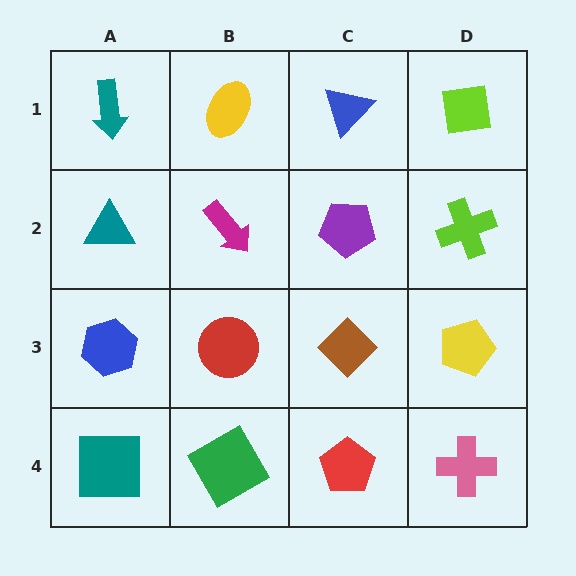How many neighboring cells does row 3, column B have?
4.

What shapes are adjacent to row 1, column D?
A lime cross (row 2, column D), a blue triangle (row 1, column C).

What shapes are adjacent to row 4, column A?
A blue hexagon (row 3, column A), a green square (row 4, column B).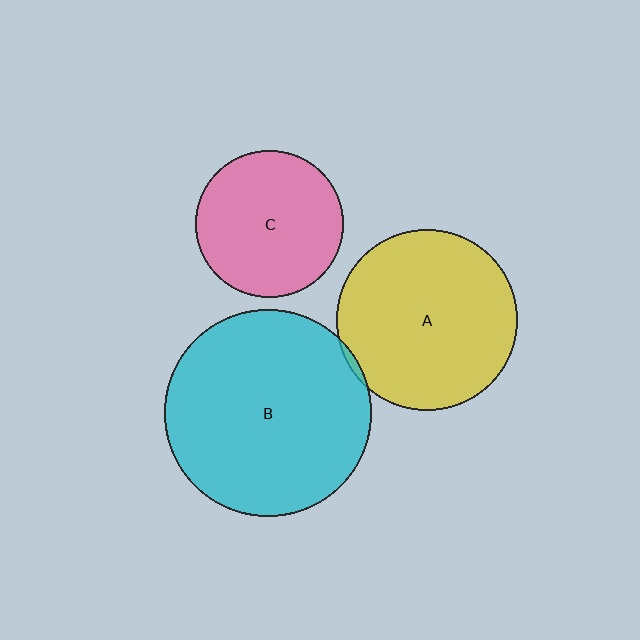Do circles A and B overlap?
Yes.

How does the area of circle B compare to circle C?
Approximately 2.0 times.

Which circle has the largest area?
Circle B (cyan).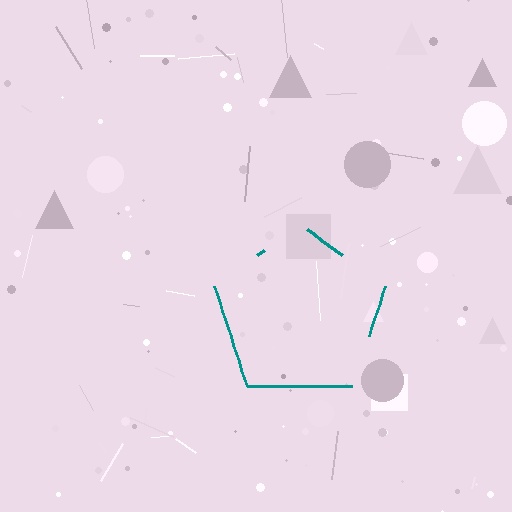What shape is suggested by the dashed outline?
The dashed outline suggests a pentagon.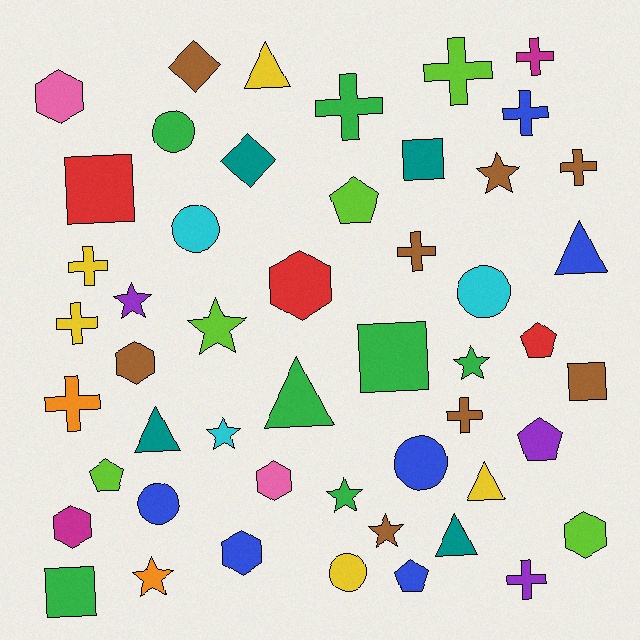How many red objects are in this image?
There are 3 red objects.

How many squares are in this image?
There are 5 squares.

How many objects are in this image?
There are 50 objects.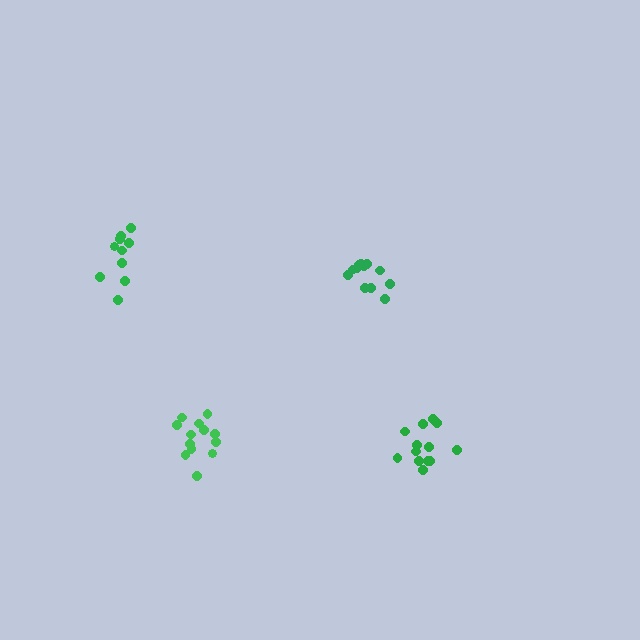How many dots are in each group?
Group 1: 13 dots, Group 2: 13 dots, Group 3: 10 dots, Group 4: 13 dots (49 total).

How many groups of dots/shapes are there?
There are 4 groups.